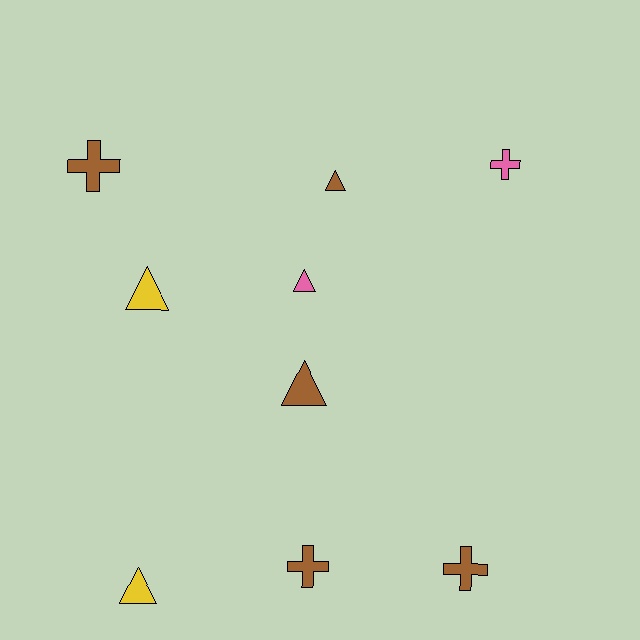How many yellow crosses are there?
There are no yellow crosses.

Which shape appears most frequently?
Triangle, with 5 objects.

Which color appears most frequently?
Brown, with 5 objects.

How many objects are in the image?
There are 9 objects.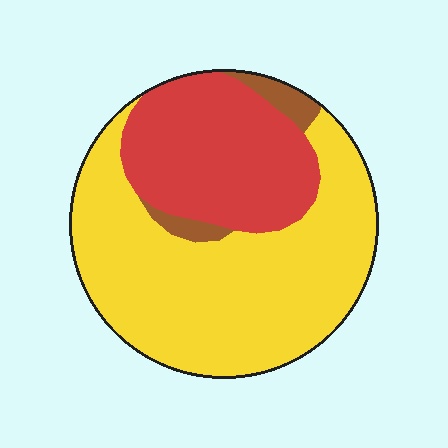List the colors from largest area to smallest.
From largest to smallest: yellow, red, brown.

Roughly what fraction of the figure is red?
Red covers roughly 30% of the figure.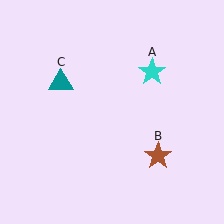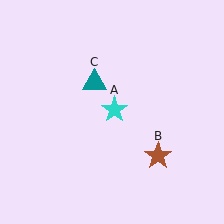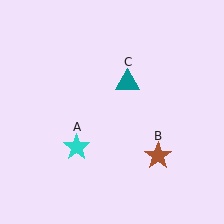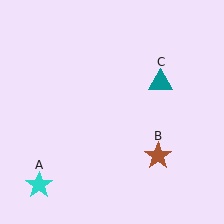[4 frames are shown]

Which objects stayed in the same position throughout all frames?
Brown star (object B) remained stationary.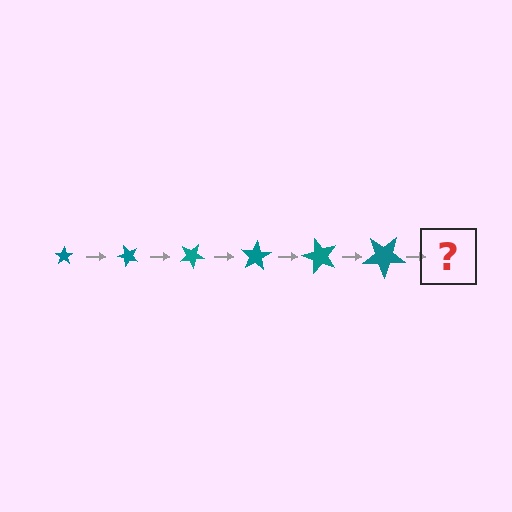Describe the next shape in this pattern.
It should be a star, larger than the previous one and rotated 300 degrees from the start.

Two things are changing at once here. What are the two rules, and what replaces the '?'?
The two rules are that the star grows larger each step and it rotates 50 degrees each step. The '?' should be a star, larger than the previous one and rotated 300 degrees from the start.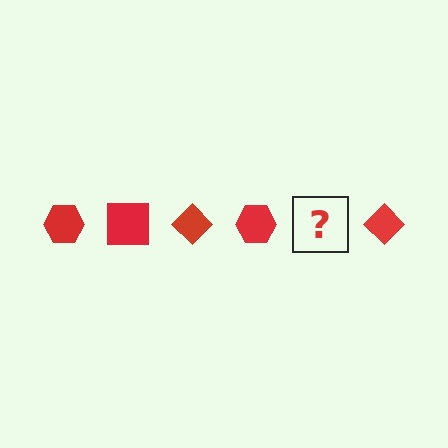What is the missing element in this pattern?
The missing element is a red square.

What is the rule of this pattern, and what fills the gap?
The rule is that the pattern cycles through hexagon, square, diamond shapes in red. The gap should be filled with a red square.